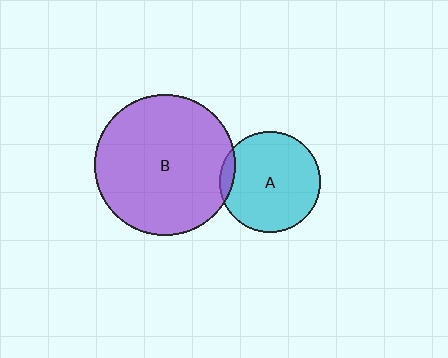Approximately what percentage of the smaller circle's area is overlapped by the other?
Approximately 5%.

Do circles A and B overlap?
Yes.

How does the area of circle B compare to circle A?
Approximately 2.0 times.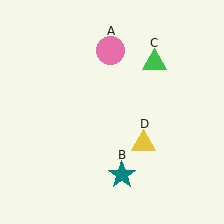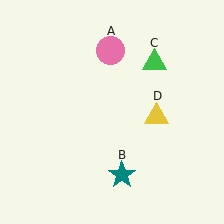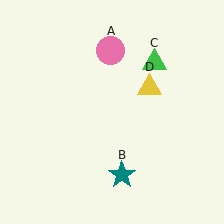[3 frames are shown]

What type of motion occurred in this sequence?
The yellow triangle (object D) rotated counterclockwise around the center of the scene.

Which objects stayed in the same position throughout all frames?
Pink circle (object A) and teal star (object B) and green triangle (object C) remained stationary.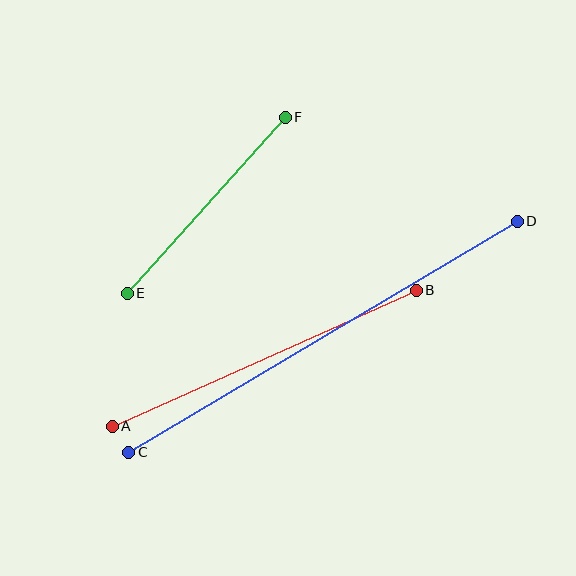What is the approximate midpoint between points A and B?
The midpoint is at approximately (264, 358) pixels.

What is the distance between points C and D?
The distance is approximately 452 pixels.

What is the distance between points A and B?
The distance is approximately 333 pixels.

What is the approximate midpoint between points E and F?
The midpoint is at approximately (206, 205) pixels.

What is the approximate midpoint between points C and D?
The midpoint is at approximately (323, 337) pixels.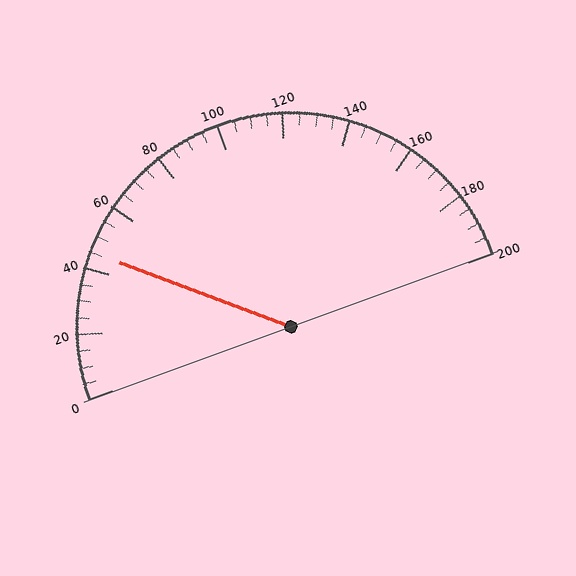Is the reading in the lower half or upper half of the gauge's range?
The reading is in the lower half of the range (0 to 200).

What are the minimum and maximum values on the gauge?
The gauge ranges from 0 to 200.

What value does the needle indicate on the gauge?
The needle indicates approximately 45.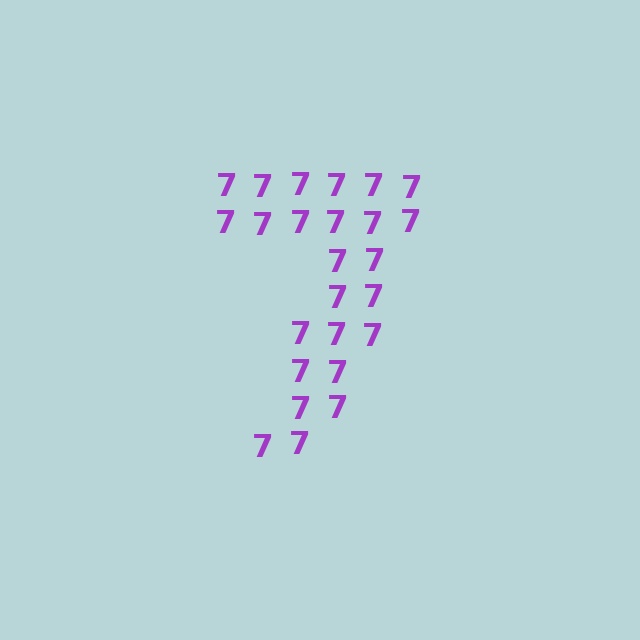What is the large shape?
The large shape is the digit 7.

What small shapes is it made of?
It is made of small digit 7's.